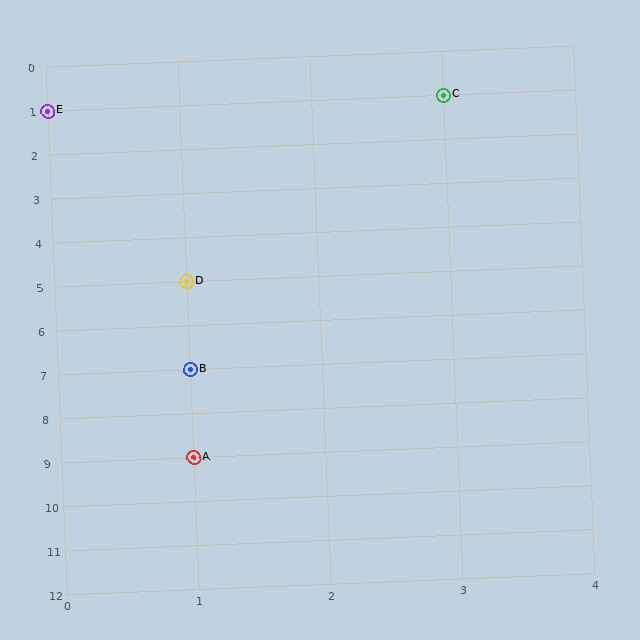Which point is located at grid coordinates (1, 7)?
Point B is at (1, 7).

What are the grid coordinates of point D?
Point D is at grid coordinates (1, 5).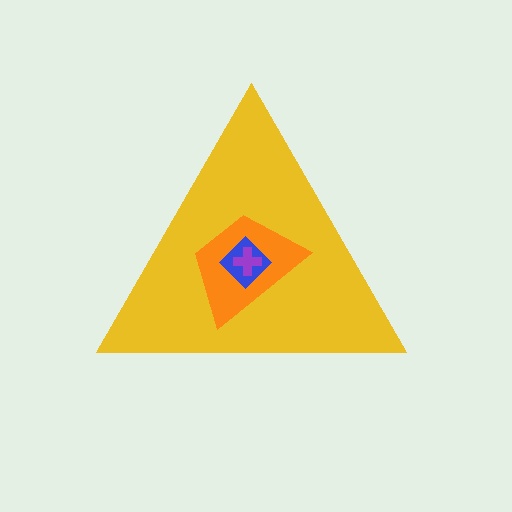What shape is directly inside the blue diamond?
The purple cross.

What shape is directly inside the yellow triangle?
The orange trapezoid.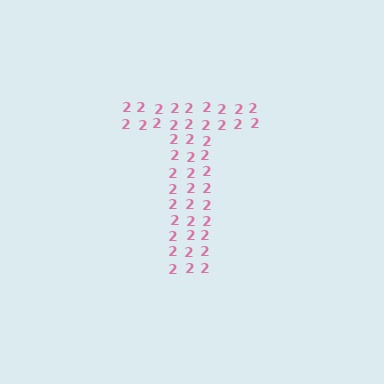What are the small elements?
The small elements are digit 2's.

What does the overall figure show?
The overall figure shows the letter T.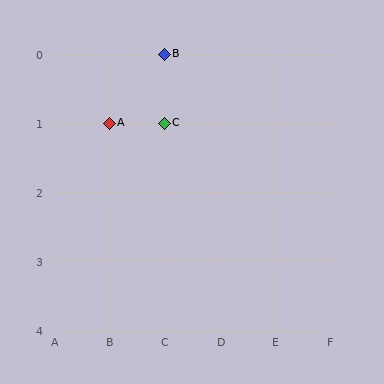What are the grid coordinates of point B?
Point B is at grid coordinates (C, 0).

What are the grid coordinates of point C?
Point C is at grid coordinates (C, 1).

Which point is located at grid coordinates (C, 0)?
Point B is at (C, 0).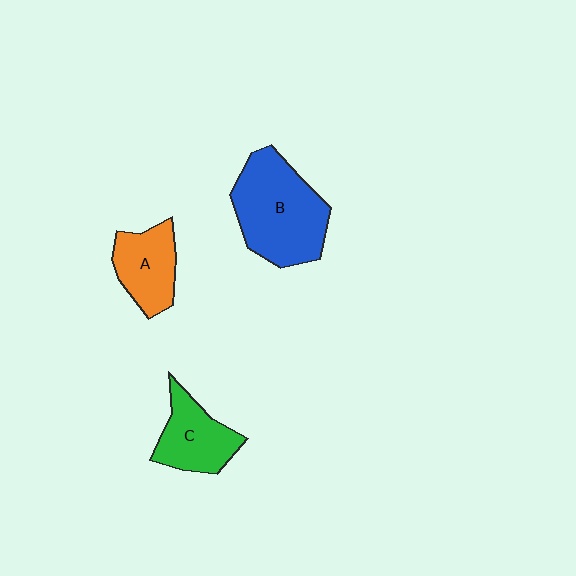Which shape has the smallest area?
Shape A (orange).